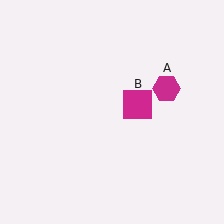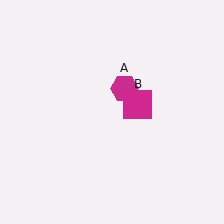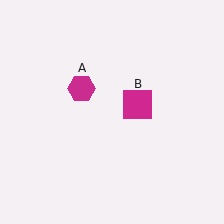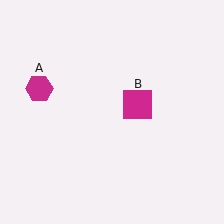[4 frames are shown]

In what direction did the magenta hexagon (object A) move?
The magenta hexagon (object A) moved left.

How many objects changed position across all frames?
1 object changed position: magenta hexagon (object A).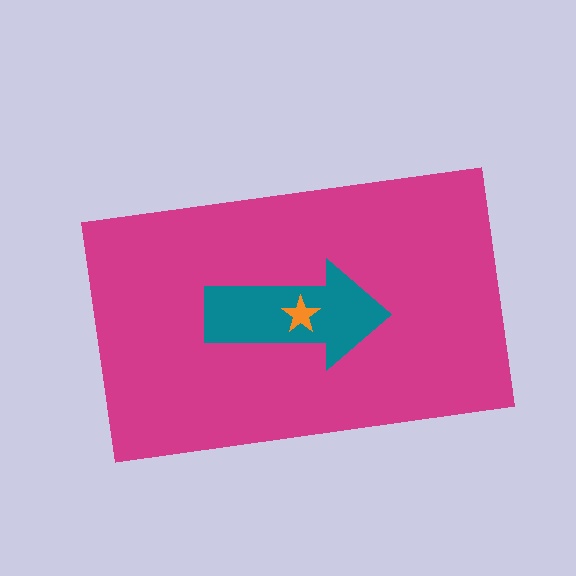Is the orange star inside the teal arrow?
Yes.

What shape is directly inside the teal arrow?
The orange star.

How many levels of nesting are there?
3.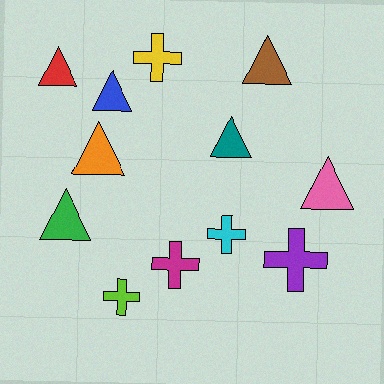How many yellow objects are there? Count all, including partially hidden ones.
There is 1 yellow object.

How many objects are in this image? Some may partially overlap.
There are 12 objects.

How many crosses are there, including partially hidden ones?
There are 5 crosses.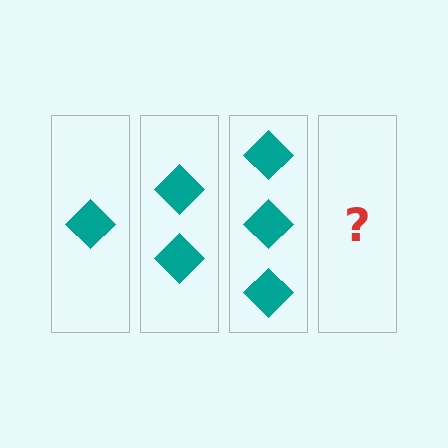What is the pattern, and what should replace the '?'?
The pattern is that each step adds one more diamond. The '?' should be 4 diamonds.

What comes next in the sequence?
The next element should be 4 diamonds.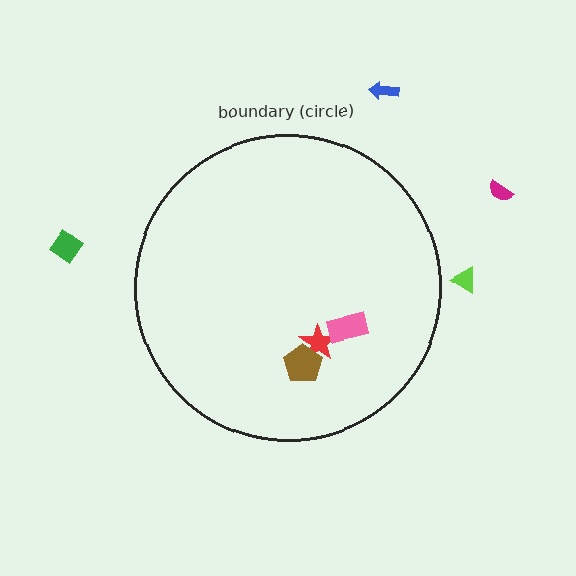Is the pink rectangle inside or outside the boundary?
Inside.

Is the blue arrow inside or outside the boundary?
Outside.